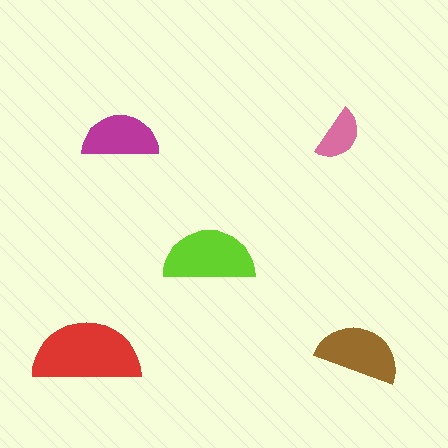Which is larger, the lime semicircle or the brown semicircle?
The lime one.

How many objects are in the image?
There are 5 objects in the image.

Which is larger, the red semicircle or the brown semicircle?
The red one.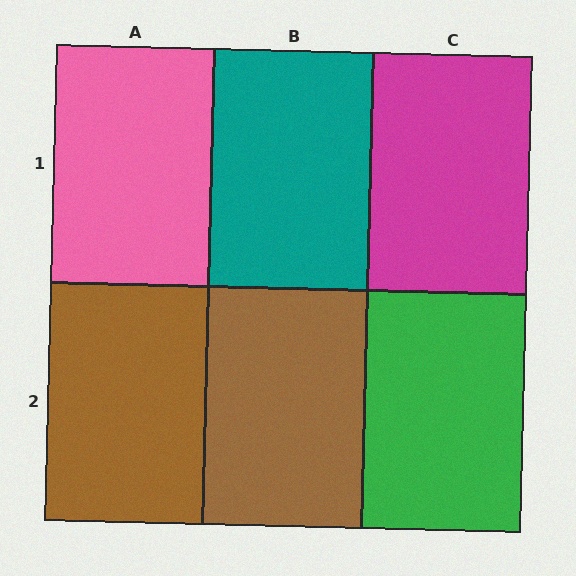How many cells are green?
1 cell is green.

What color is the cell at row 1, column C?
Magenta.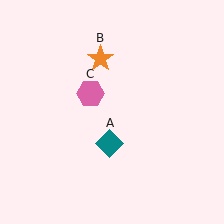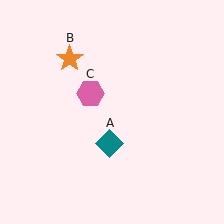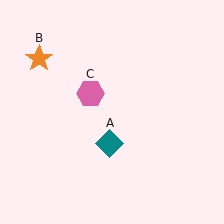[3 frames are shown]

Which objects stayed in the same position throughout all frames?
Teal diamond (object A) and pink hexagon (object C) remained stationary.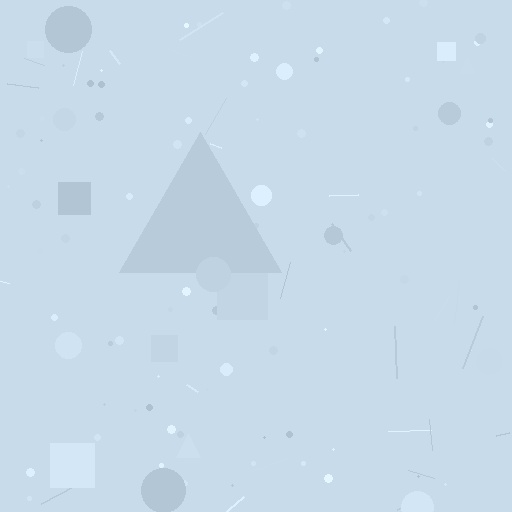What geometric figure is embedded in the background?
A triangle is embedded in the background.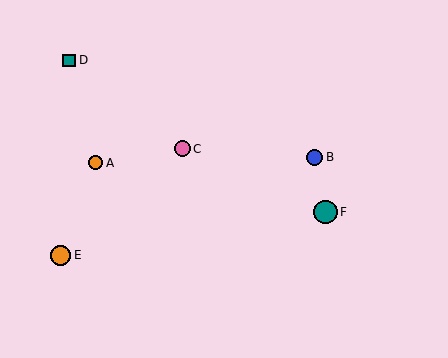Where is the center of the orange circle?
The center of the orange circle is at (61, 255).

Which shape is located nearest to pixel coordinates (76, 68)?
The teal square (labeled D) at (69, 60) is nearest to that location.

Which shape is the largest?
The teal circle (labeled F) is the largest.